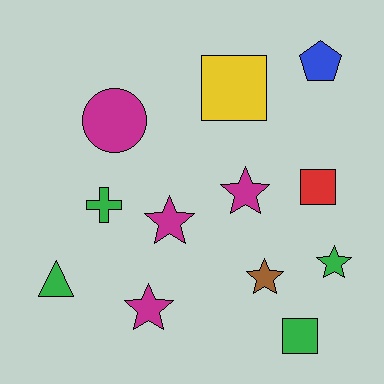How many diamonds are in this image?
There are no diamonds.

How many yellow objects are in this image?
There is 1 yellow object.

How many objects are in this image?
There are 12 objects.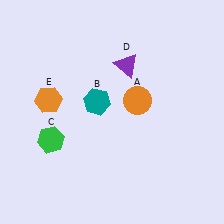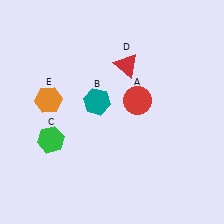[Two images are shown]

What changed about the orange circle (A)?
In Image 1, A is orange. In Image 2, it changed to red.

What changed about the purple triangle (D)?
In Image 1, D is purple. In Image 2, it changed to red.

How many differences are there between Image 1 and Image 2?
There are 2 differences between the two images.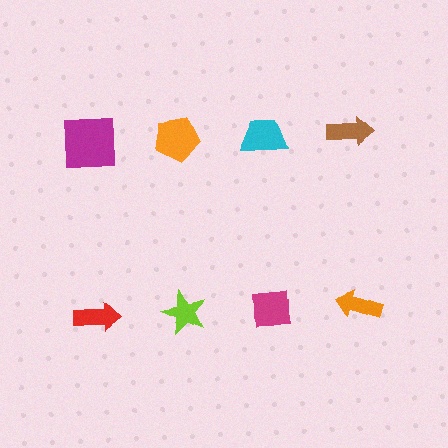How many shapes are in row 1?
4 shapes.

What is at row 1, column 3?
A cyan trapezoid.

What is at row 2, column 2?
A lime star.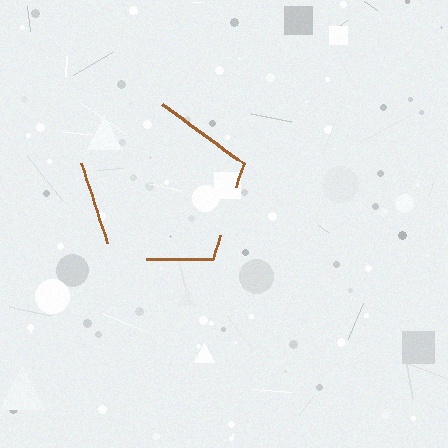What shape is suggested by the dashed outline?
The dashed outline suggests a pentagon.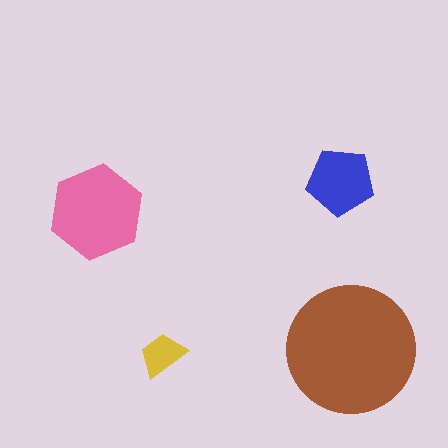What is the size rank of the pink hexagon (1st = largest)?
2nd.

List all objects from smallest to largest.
The yellow trapezoid, the blue pentagon, the pink hexagon, the brown circle.